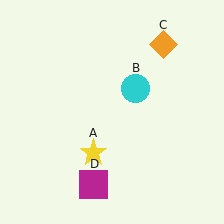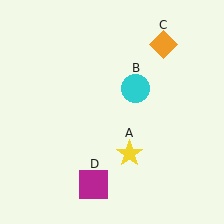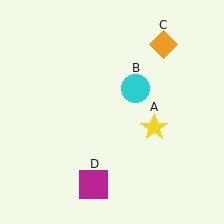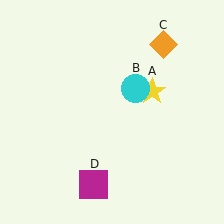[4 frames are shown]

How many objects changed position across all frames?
1 object changed position: yellow star (object A).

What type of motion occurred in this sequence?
The yellow star (object A) rotated counterclockwise around the center of the scene.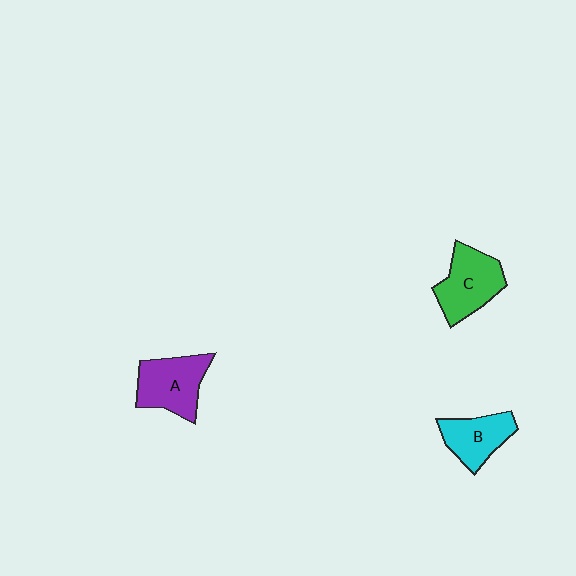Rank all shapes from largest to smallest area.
From largest to smallest: C (green), A (purple), B (cyan).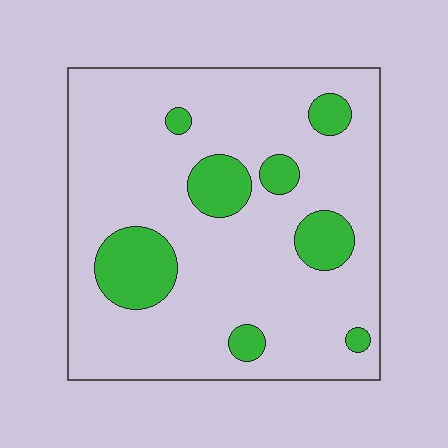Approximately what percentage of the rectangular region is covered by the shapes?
Approximately 15%.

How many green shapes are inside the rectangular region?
8.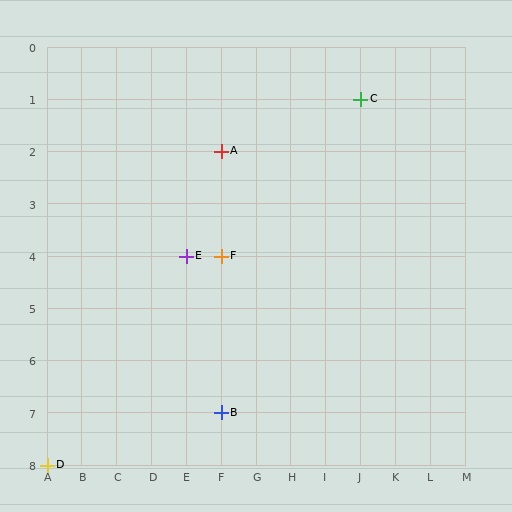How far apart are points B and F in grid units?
Points B and F are 3 rows apart.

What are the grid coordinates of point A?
Point A is at grid coordinates (F, 2).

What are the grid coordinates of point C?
Point C is at grid coordinates (J, 1).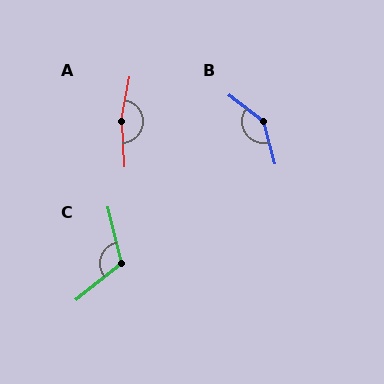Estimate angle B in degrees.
Approximately 143 degrees.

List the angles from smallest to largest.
C (115°), B (143°), A (165°).